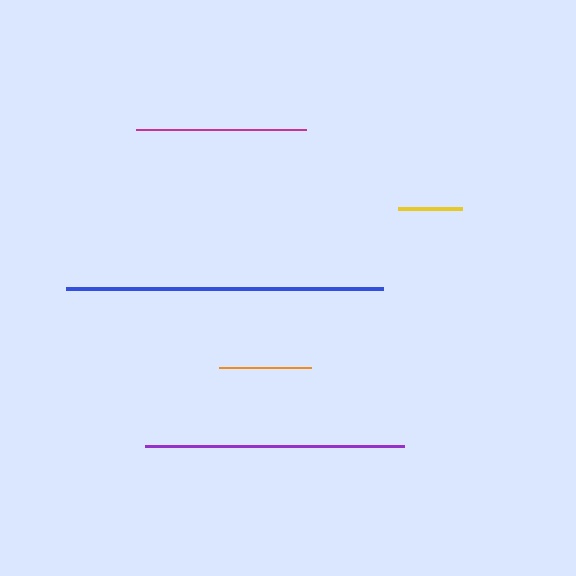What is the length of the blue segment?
The blue segment is approximately 317 pixels long.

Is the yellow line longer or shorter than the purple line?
The purple line is longer than the yellow line.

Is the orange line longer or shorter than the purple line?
The purple line is longer than the orange line.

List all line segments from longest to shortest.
From longest to shortest: blue, purple, magenta, orange, yellow.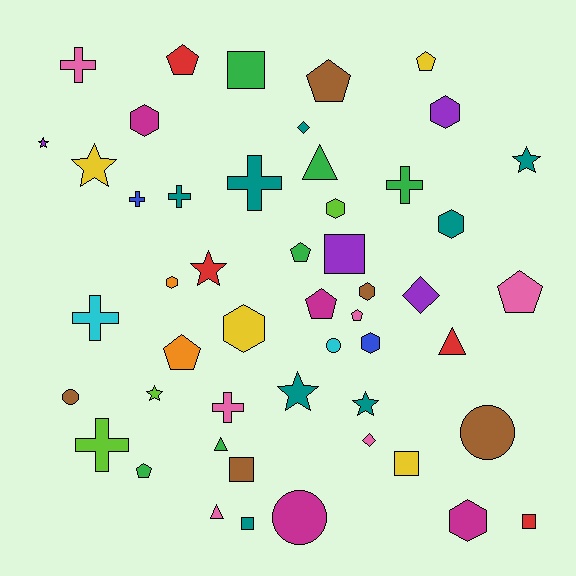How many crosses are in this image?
There are 8 crosses.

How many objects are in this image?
There are 50 objects.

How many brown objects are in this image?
There are 5 brown objects.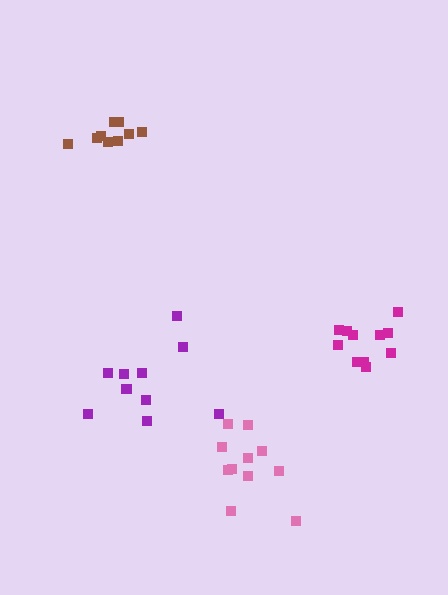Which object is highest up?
The brown cluster is topmost.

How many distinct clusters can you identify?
There are 4 distinct clusters.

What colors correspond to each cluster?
The clusters are colored: brown, pink, magenta, purple.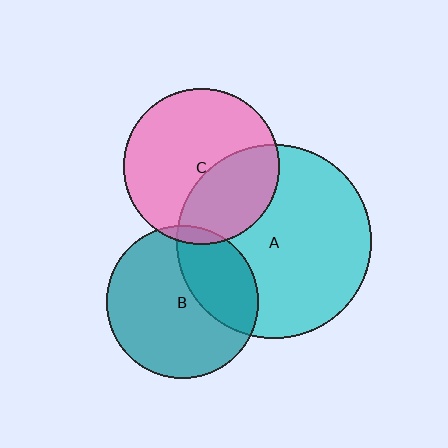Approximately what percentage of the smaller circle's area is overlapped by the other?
Approximately 35%.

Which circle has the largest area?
Circle A (cyan).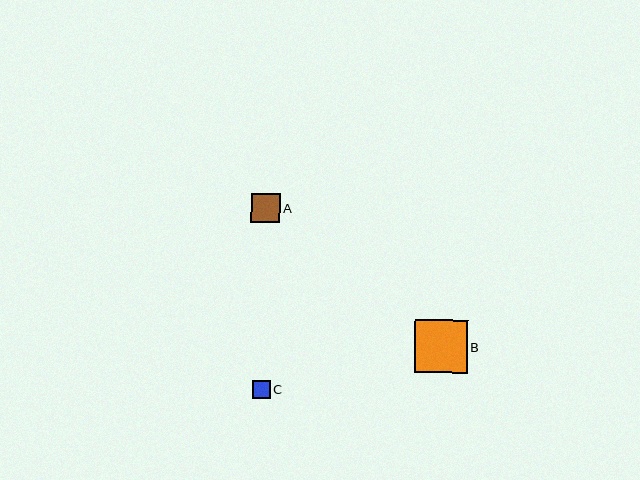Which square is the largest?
Square B is the largest with a size of approximately 53 pixels.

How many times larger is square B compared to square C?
Square B is approximately 2.9 times the size of square C.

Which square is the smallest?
Square C is the smallest with a size of approximately 18 pixels.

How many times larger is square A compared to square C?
Square A is approximately 1.6 times the size of square C.